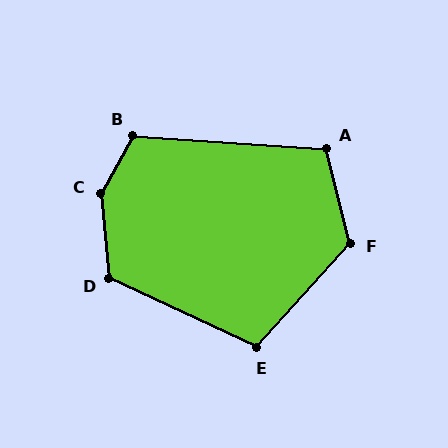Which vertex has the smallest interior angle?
E, at approximately 107 degrees.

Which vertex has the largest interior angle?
C, at approximately 145 degrees.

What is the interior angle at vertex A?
Approximately 108 degrees (obtuse).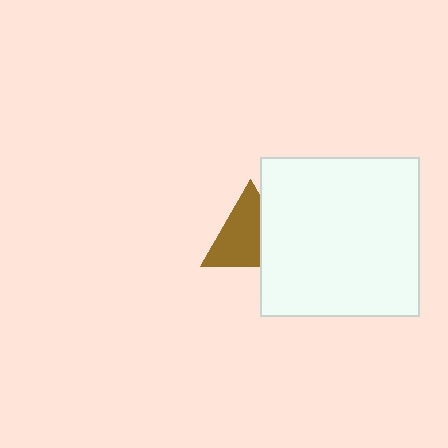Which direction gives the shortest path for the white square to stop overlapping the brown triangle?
Moving right gives the shortest separation.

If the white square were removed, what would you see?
You would see the complete brown triangle.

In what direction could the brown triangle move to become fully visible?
The brown triangle could move left. That would shift it out from behind the white square entirely.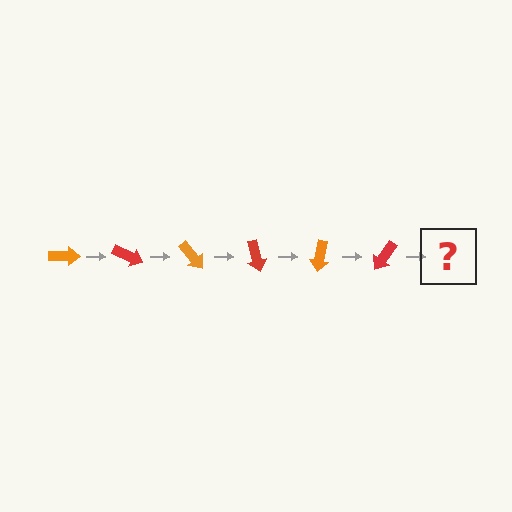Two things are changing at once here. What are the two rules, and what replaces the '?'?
The two rules are that it rotates 25 degrees each step and the color cycles through orange and red. The '?' should be an orange arrow, rotated 150 degrees from the start.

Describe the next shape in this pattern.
It should be an orange arrow, rotated 150 degrees from the start.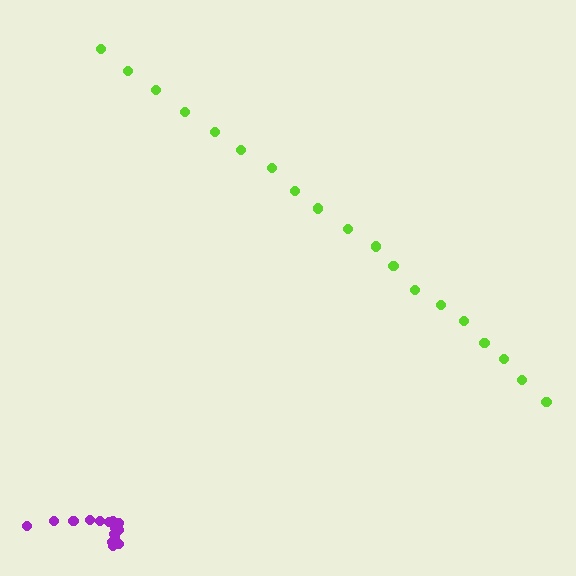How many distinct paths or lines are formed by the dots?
There are 2 distinct paths.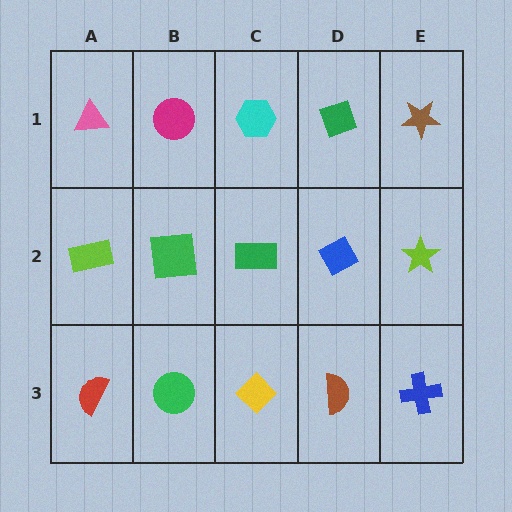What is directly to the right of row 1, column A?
A magenta circle.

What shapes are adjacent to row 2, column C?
A cyan hexagon (row 1, column C), a yellow diamond (row 3, column C), a green square (row 2, column B), a blue diamond (row 2, column D).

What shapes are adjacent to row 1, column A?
A lime rectangle (row 2, column A), a magenta circle (row 1, column B).